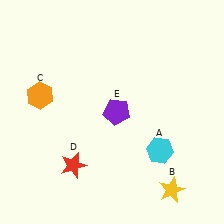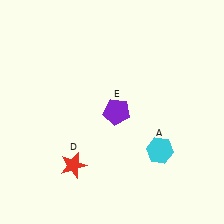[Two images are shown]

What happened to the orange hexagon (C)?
The orange hexagon (C) was removed in Image 2. It was in the top-left area of Image 1.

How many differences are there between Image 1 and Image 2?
There are 2 differences between the two images.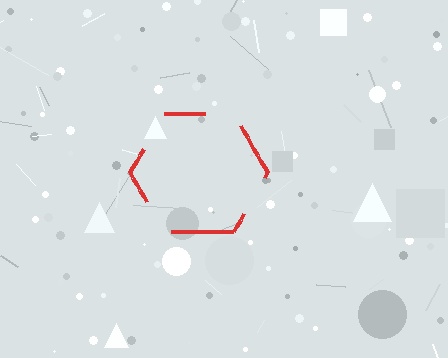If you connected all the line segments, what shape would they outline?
They would outline a hexagon.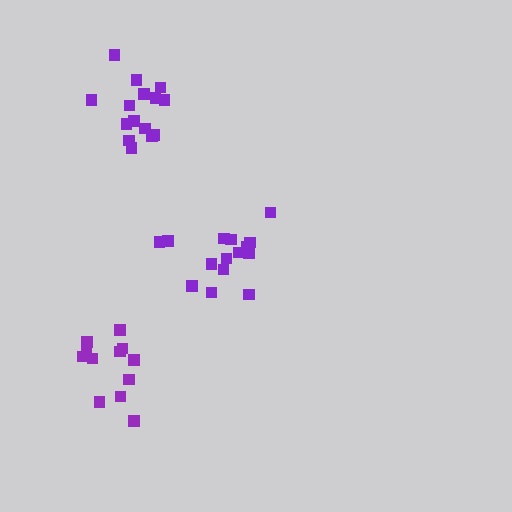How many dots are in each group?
Group 1: 15 dots, Group 2: 15 dots, Group 3: 12 dots (42 total).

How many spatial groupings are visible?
There are 3 spatial groupings.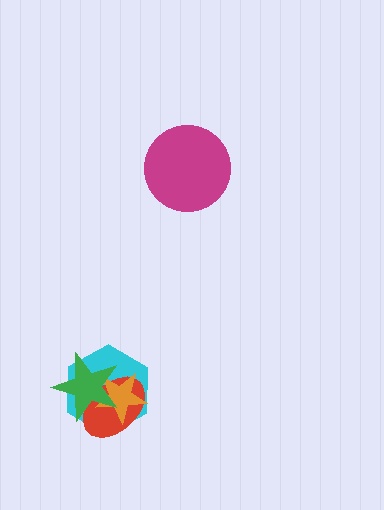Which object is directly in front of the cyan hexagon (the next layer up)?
The red ellipse is directly in front of the cyan hexagon.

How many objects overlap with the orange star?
3 objects overlap with the orange star.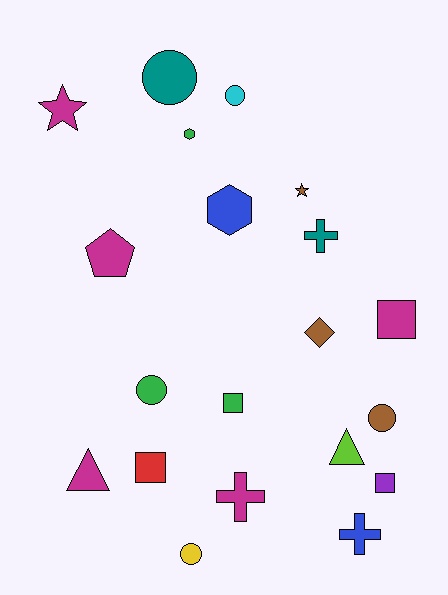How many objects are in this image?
There are 20 objects.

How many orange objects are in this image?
There are no orange objects.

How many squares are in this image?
There are 4 squares.